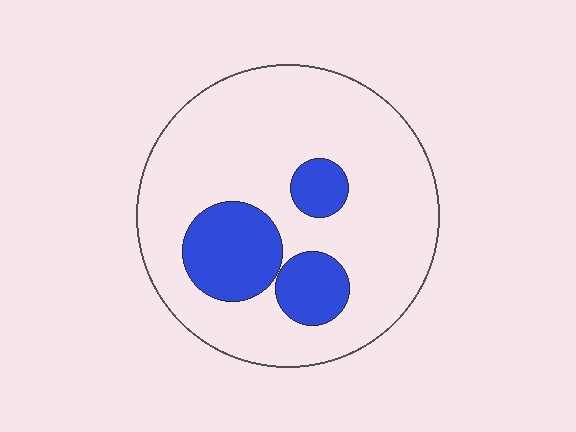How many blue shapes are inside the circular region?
3.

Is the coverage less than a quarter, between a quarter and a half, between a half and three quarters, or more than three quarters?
Less than a quarter.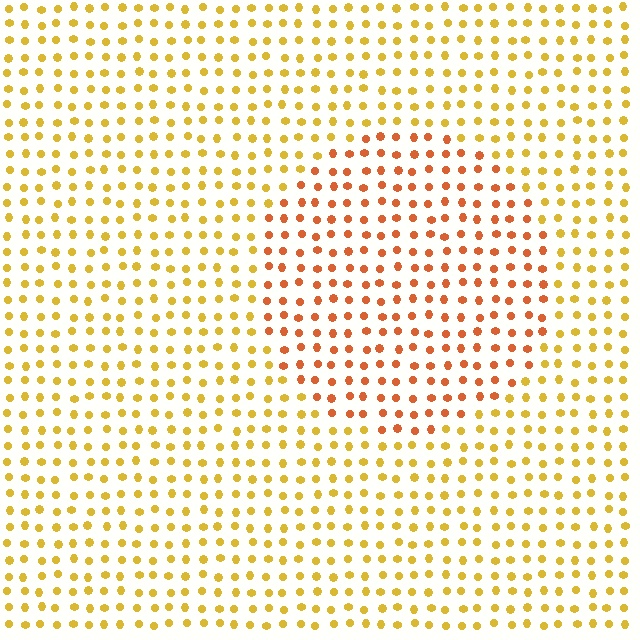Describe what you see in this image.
The image is filled with small yellow elements in a uniform arrangement. A circle-shaped region is visible where the elements are tinted to a slightly different hue, forming a subtle color boundary.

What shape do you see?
I see a circle.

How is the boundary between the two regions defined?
The boundary is defined purely by a slight shift in hue (about 32 degrees). Spacing, size, and orientation are identical on both sides.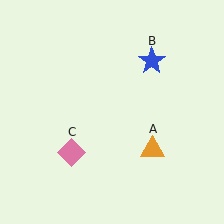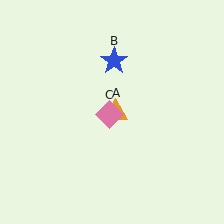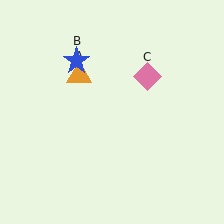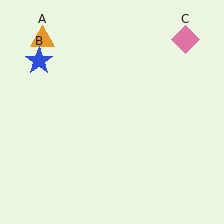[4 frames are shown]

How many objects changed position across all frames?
3 objects changed position: orange triangle (object A), blue star (object B), pink diamond (object C).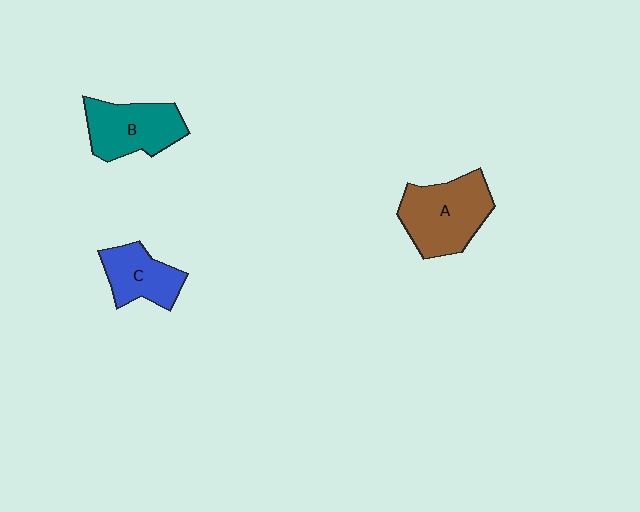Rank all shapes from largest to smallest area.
From largest to smallest: A (brown), B (teal), C (blue).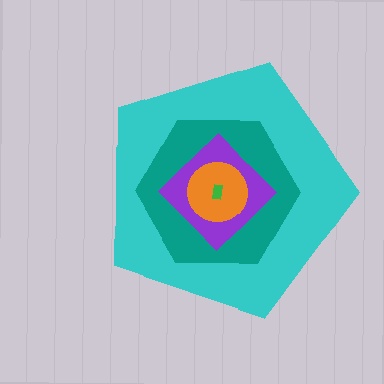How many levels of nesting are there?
5.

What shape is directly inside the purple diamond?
The orange circle.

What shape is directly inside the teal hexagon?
The purple diamond.